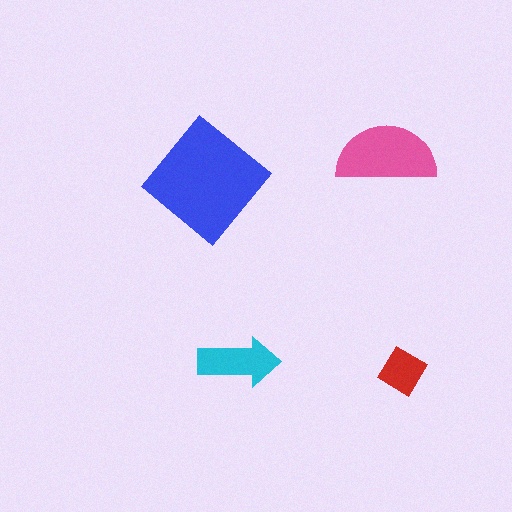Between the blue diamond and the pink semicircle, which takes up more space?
The blue diamond.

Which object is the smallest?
The red diamond.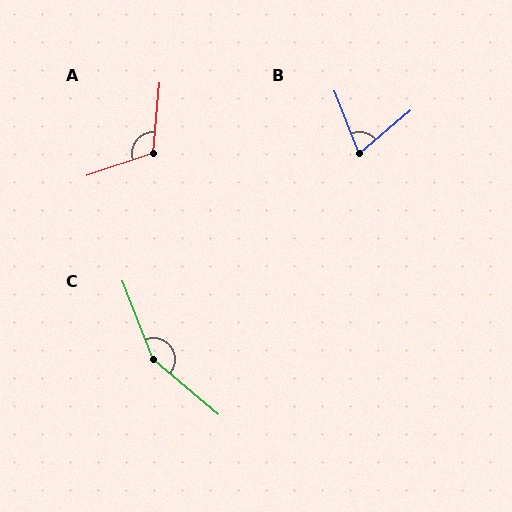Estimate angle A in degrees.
Approximately 114 degrees.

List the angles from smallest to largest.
B (71°), A (114°), C (151°).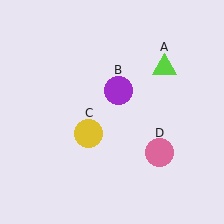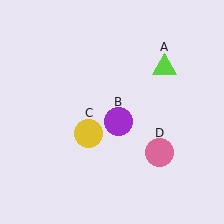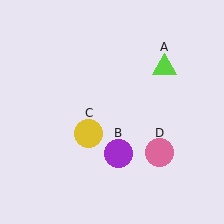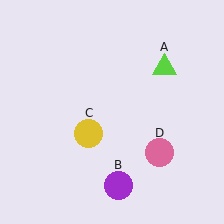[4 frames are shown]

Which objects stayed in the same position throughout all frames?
Lime triangle (object A) and yellow circle (object C) and pink circle (object D) remained stationary.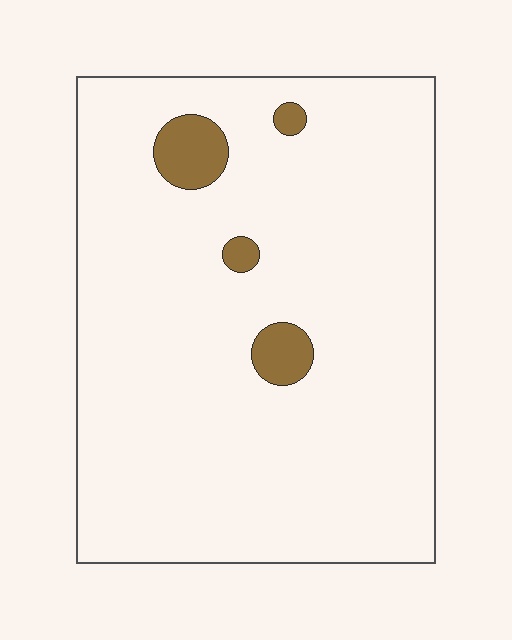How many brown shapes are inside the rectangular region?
4.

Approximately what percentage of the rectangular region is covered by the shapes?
Approximately 5%.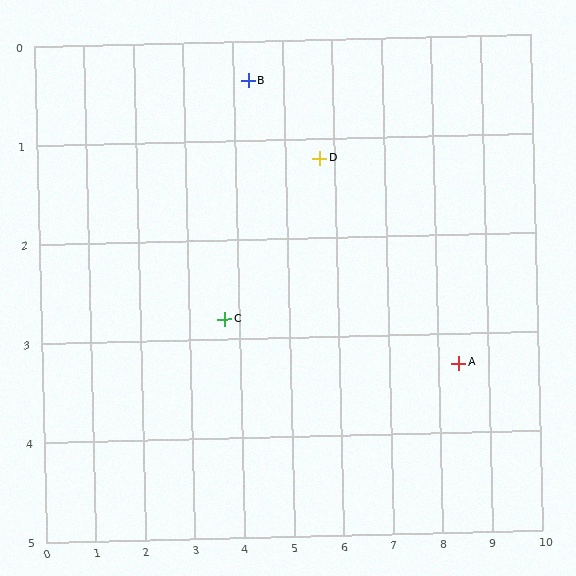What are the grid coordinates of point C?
Point C is at approximately (3.7, 2.8).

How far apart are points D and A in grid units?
Points D and A are about 3.4 grid units apart.